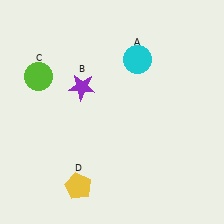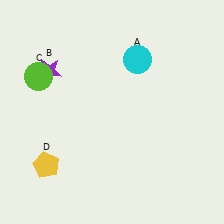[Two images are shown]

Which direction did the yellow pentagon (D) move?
The yellow pentagon (D) moved left.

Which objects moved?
The objects that moved are: the purple star (B), the yellow pentagon (D).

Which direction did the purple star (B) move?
The purple star (B) moved left.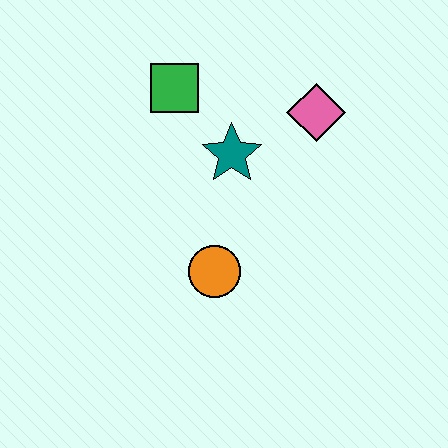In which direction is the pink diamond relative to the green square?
The pink diamond is to the right of the green square.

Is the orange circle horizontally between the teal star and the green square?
Yes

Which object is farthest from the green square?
The orange circle is farthest from the green square.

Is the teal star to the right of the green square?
Yes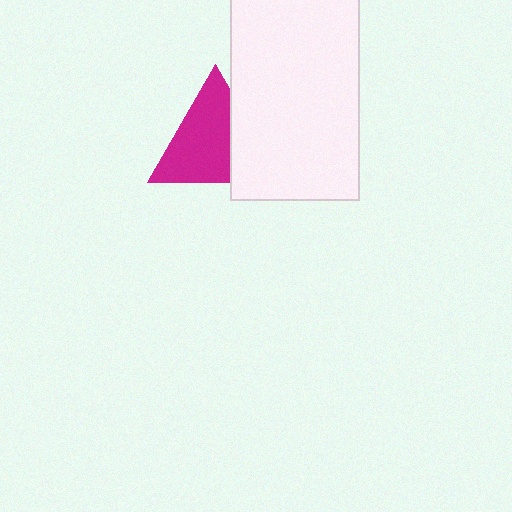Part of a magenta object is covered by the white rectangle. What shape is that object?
It is a triangle.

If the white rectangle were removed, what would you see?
You would see the complete magenta triangle.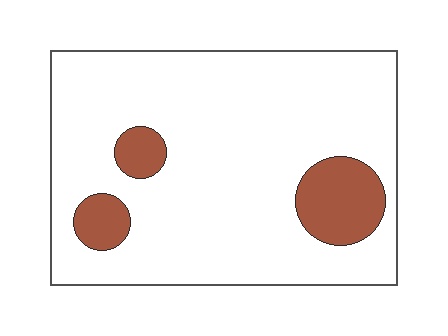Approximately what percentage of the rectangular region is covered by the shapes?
Approximately 15%.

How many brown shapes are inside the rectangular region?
3.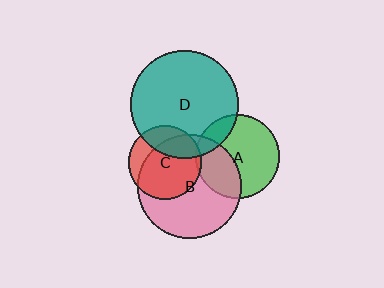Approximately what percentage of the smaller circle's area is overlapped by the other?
Approximately 30%.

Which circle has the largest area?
Circle D (teal).